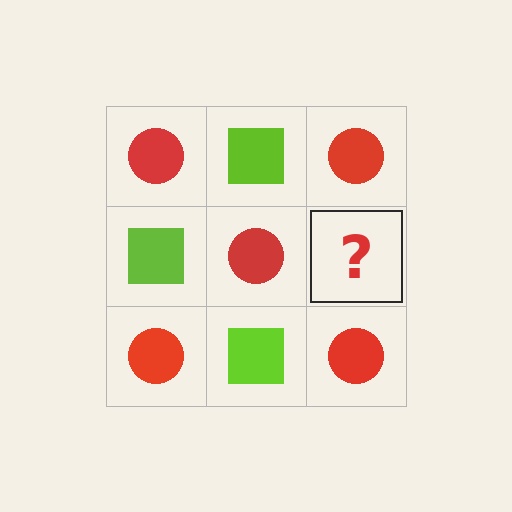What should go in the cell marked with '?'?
The missing cell should contain a lime square.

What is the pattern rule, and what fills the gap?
The rule is that it alternates red circle and lime square in a checkerboard pattern. The gap should be filled with a lime square.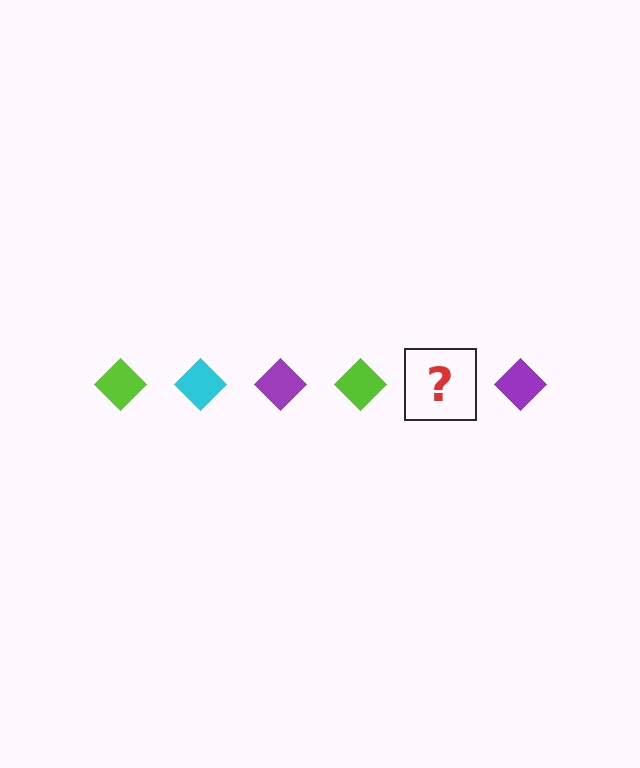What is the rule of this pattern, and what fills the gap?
The rule is that the pattern cycles through lime, cyan, purple diamonds. The gap should be filled with a cyan diamond.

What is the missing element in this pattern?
The missing element is a cyan diamond.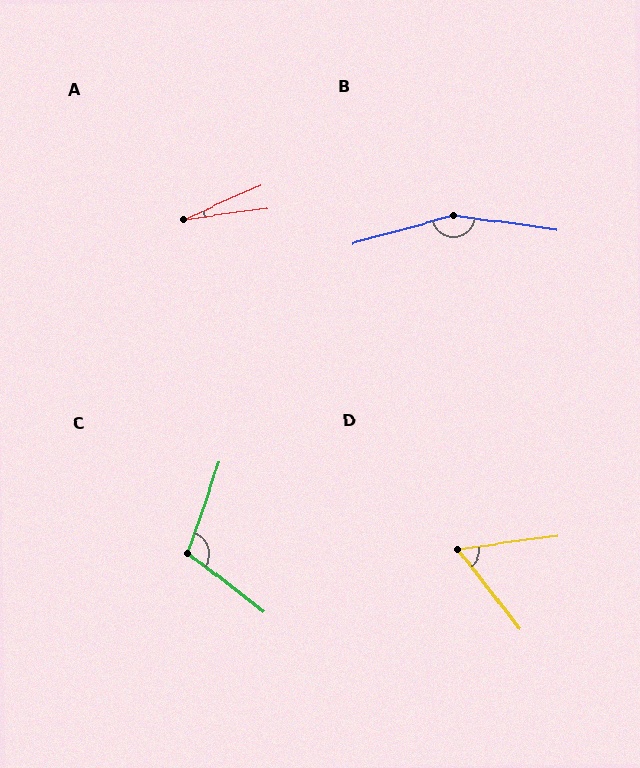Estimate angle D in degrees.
Approximately 60 degrees.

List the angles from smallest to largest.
A (16°), D (60°), C (108°), B (157°).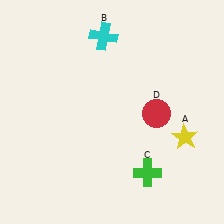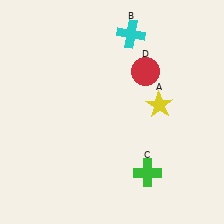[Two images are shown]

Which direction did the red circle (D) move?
The red circle (D) moved up.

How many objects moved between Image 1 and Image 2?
3 objects moved between the two images.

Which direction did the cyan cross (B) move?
The cyan cross (B) moved right.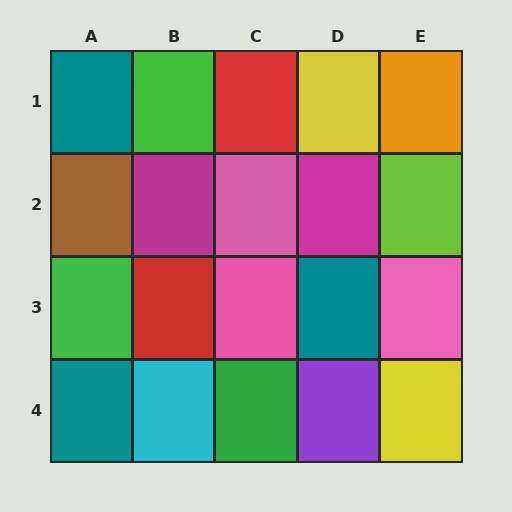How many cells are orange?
1 cell is orange.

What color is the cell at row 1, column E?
Orange.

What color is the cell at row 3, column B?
Red.